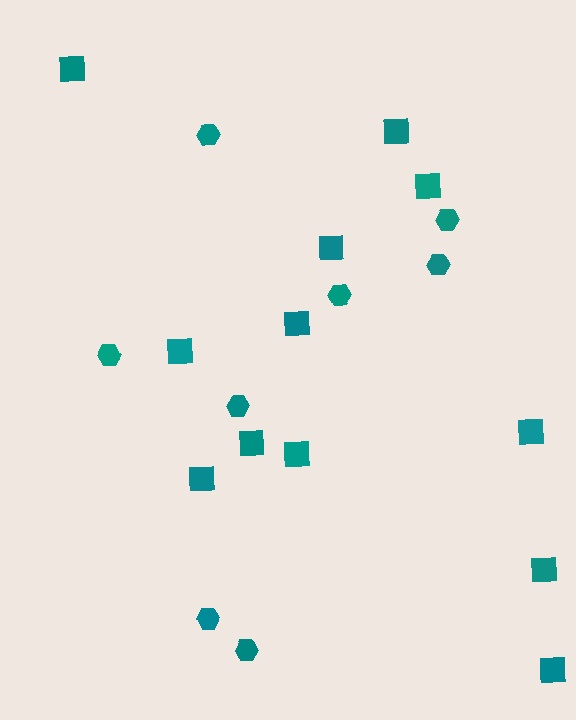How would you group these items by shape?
There are 2 groups: one group of squares (12) and one group of hexagons (8).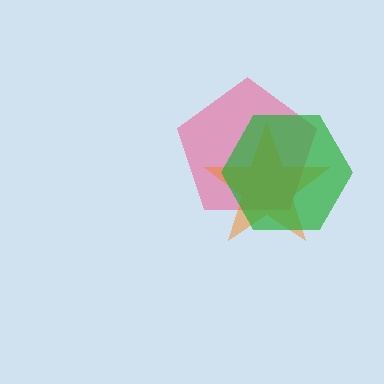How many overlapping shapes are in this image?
There are 3 overlapping shapes in the image.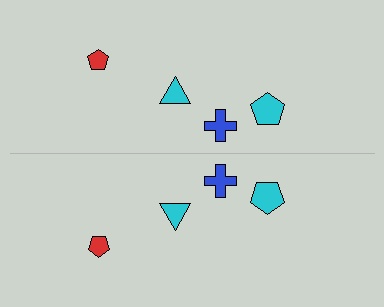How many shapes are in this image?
There are 8 shapes in this image.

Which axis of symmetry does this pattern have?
The pattern has a horizontal axis of symmetry running through the center of the image.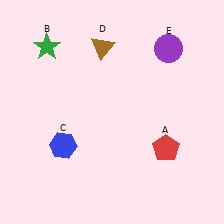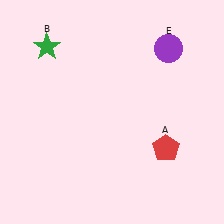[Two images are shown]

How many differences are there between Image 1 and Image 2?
There are 2 differences between the two images.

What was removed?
The blue hexagon (C), the brown triangle (D) were removed in Image 2.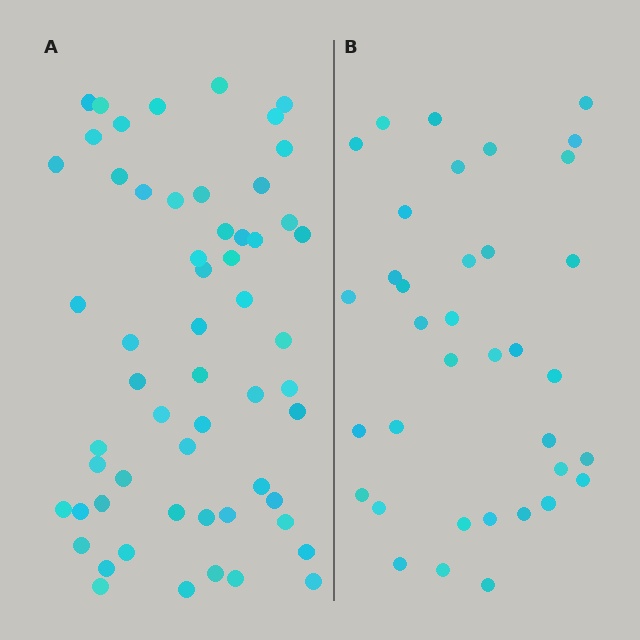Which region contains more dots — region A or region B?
Region A (the left region) has more dots.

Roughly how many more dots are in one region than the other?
Region A has approximately 20 more dots than region B.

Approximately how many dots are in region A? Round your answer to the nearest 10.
About 60 dots. (The exact count is 57, which rounds to 60.)